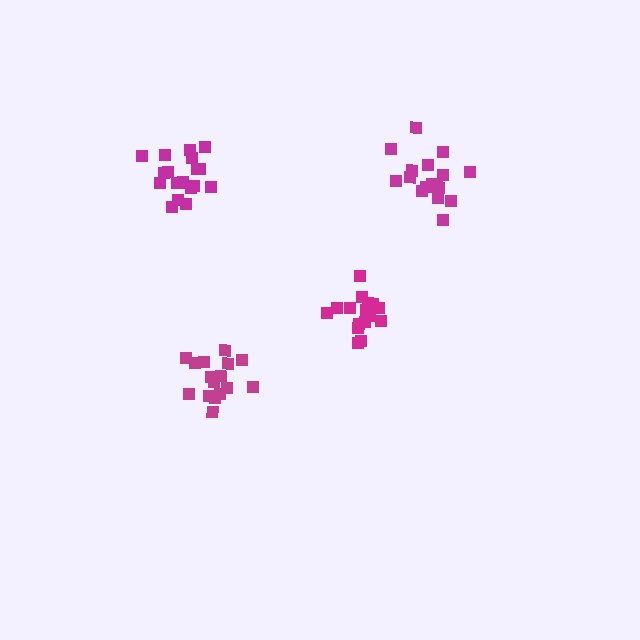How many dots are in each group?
Group 1: 16 dots, Group 2: 18 dots, Group 3: 19 dots, Group 4: 18 dots (71 total).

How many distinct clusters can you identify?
There are 4 distinct clusters.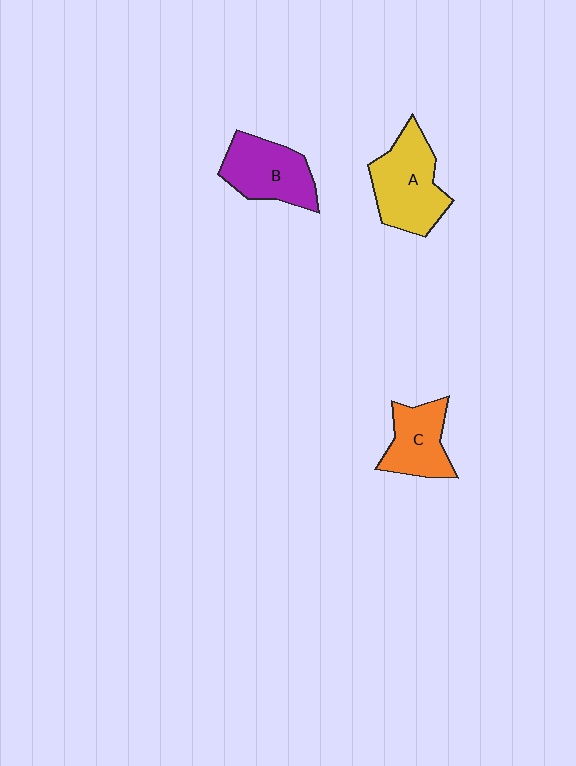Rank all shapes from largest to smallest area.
From largest to smallest: A (yellow), B (purple), C (orange).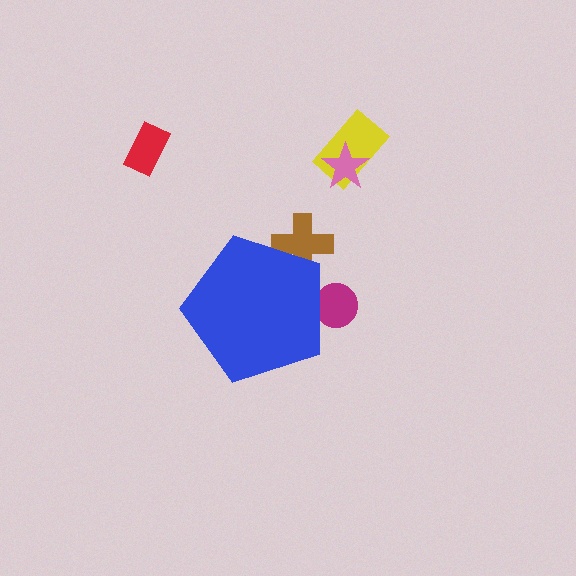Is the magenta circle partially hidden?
Yes, the magenta circle is partially hidden behind the blue pentagon.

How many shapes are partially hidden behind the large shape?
2 shapes are partially hidden.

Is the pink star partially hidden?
No, the pink star is fully visible.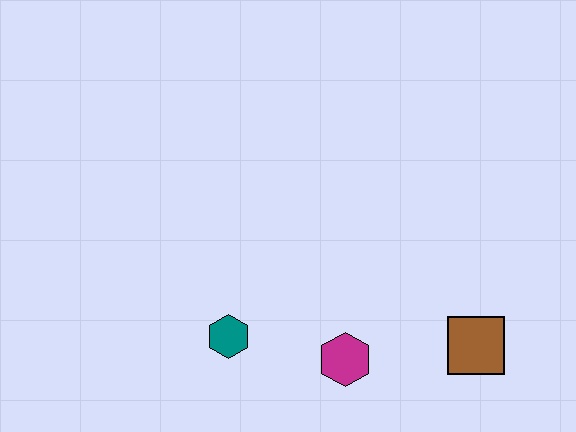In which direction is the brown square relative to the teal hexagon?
The brown square is to the right of the teal hexagon.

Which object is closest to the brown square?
The magenta hexagon is closest to the brown square.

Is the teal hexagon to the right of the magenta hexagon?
No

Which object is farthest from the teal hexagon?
The brown square is farthest from the teal hexagon.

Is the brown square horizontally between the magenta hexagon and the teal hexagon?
No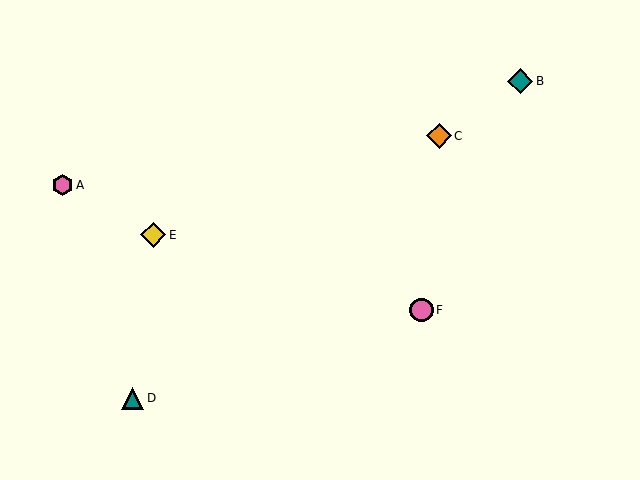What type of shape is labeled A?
Shape A is a pink hexagon.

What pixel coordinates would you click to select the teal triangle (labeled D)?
Click at (133, 398) to select the teal triangle D.